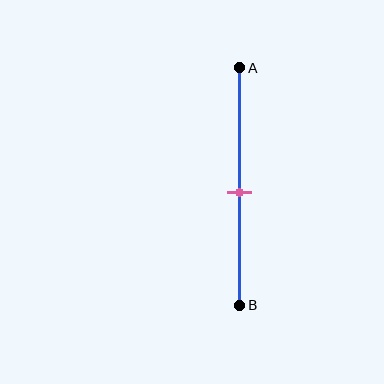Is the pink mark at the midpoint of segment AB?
Yes, the mark is approximately at the midpoint.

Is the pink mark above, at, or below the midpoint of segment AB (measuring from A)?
The pink mark is approximately at the midpoint of segment AB.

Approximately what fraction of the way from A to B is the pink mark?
The pink mark is approximately 55% of the way from A to B.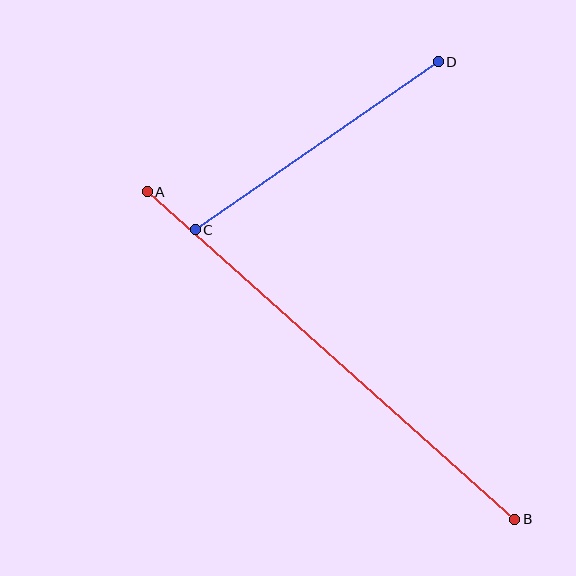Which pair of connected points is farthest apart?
Points A and B are farthest apart.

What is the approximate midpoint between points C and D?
The midpoint is at approximately (317, 146) pixels.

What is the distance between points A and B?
The distance is approximately 492 pixels.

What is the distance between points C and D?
The distance is approximately 295 pixels.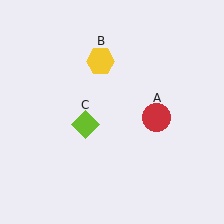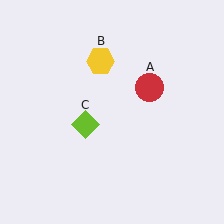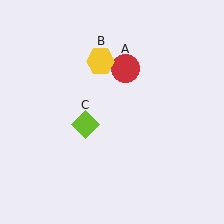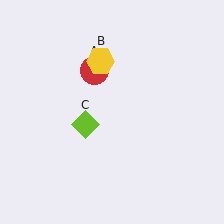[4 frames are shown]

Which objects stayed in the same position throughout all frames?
Yellow hexagon (object B) and lime diamond (object C) remained stationary.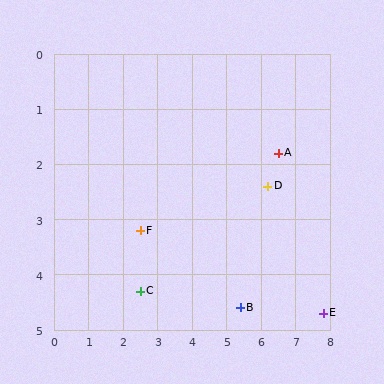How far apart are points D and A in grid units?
Points D and A are about 0.7 grid units apart.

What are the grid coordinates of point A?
Point A is at approximately (6.5, 1.8).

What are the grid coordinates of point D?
Point D is at approximately (6.2, 2.4).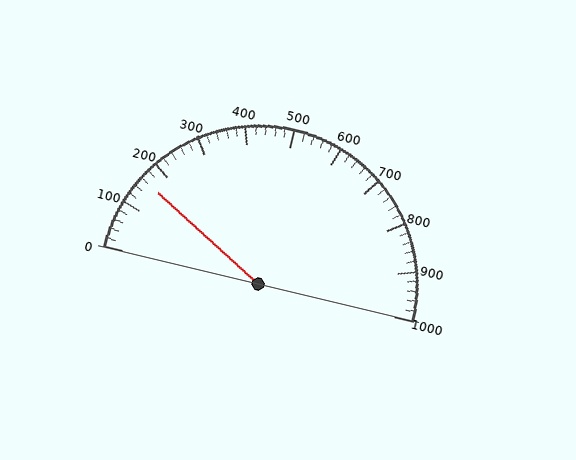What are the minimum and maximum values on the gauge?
The gauge ranges from 0 to 1000.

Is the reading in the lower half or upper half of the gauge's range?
The reading is in the lower half of the range (0 to 1000).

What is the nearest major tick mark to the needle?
The nearest major tick mark is 200.